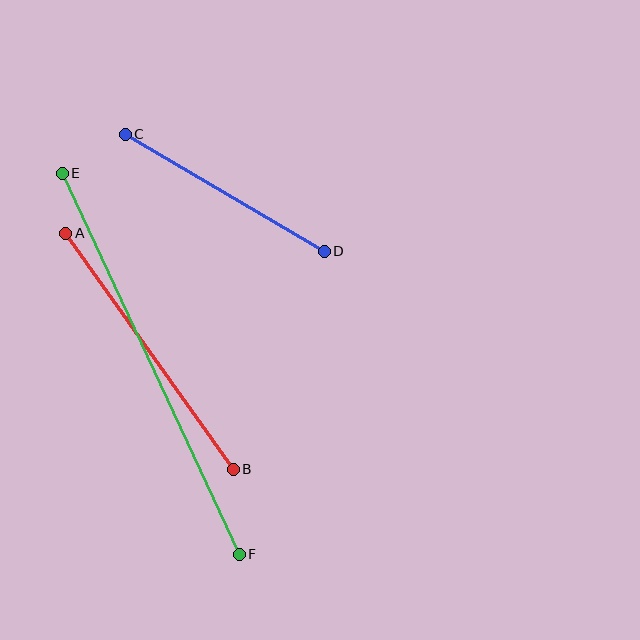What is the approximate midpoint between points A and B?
The midpoint is at approximately (149, 351) pixels.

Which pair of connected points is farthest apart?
Points E and F are farthest apart.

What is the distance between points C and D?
The distance is approximately 231 pixels.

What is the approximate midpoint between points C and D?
The midpoint is at approximately (225, 193) pixels.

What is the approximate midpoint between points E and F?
The midpoint is at approximately (151, 364) pixels.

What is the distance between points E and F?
The distance is approximately 420 pixels.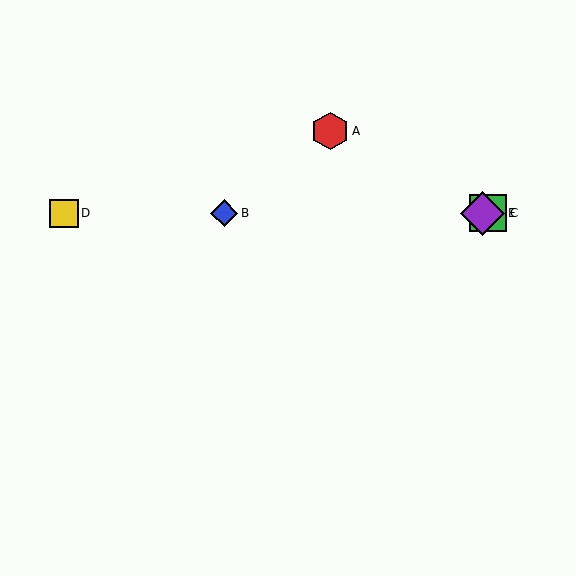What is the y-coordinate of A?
Object A is at y≈131.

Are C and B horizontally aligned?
Yes, both are at y≈213.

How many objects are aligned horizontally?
4 objects (B, C, D, E) are aligned horizontally.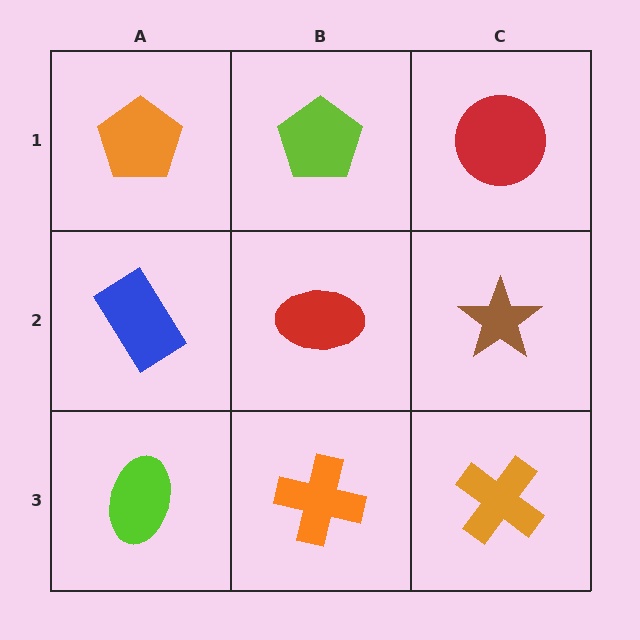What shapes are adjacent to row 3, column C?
A brown star (row 2, column C), an orange cross (row 3, column B).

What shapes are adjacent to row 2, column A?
An orange pentagon (row 1, column A), a lime ellipse (row 3, column A), a red ellipse (row 2, column B).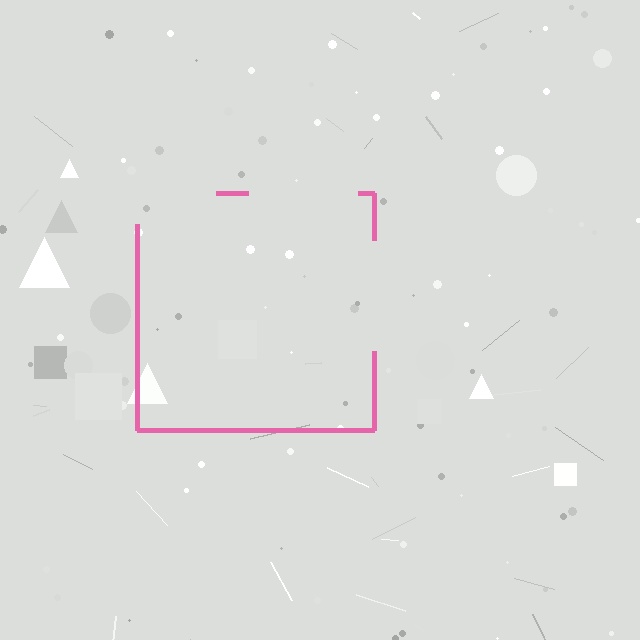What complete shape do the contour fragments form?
The contour fragments form a square.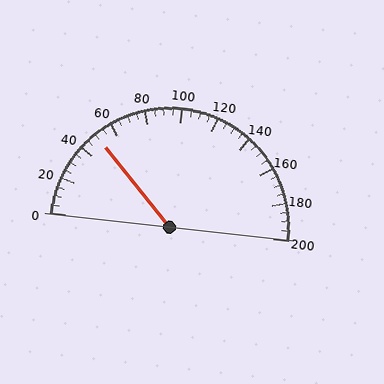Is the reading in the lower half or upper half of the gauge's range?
The reading is in the lower half of the range (0 to 200).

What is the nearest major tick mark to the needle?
The nearest major tick mark is 40.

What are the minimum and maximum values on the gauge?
The gauge ranges from 0 to 200.